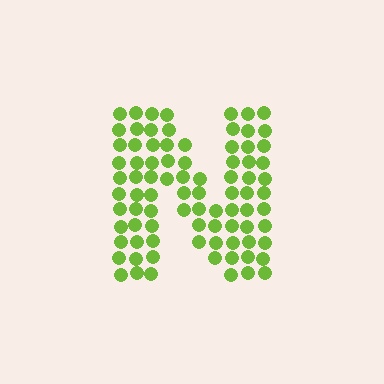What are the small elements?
The small elements are circles.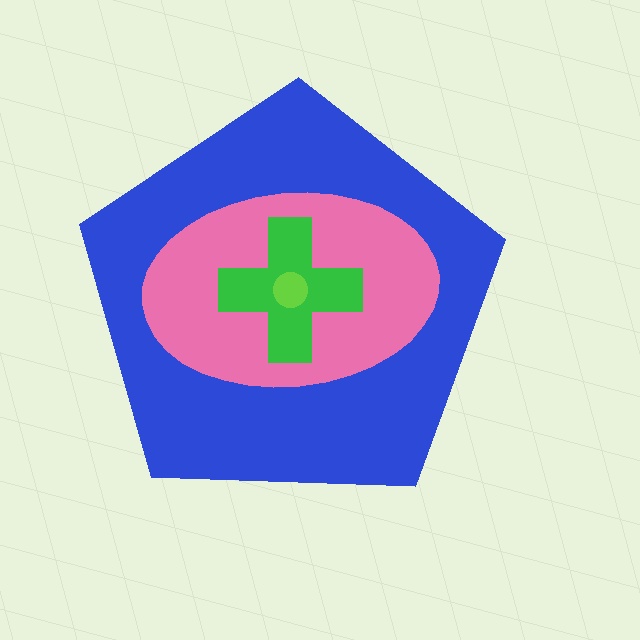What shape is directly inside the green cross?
The lime circle.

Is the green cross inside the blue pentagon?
Yes.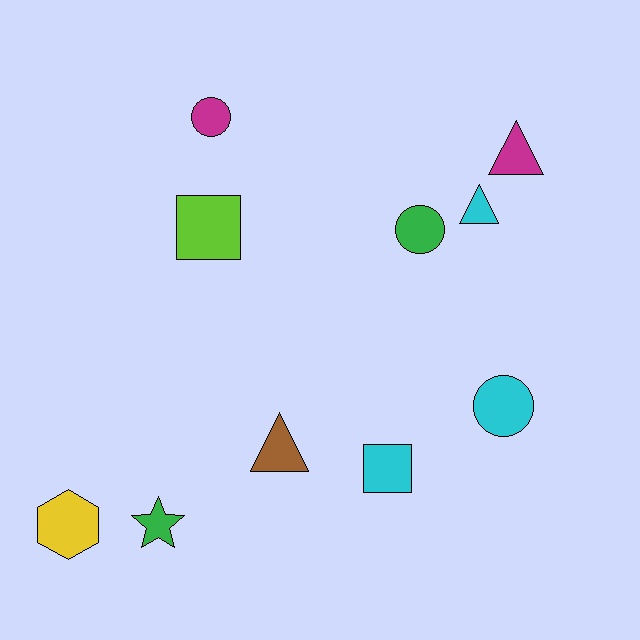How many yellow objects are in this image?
There is 1 yellow object.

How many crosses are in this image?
There are no crosses.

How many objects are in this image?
There are 10 objects.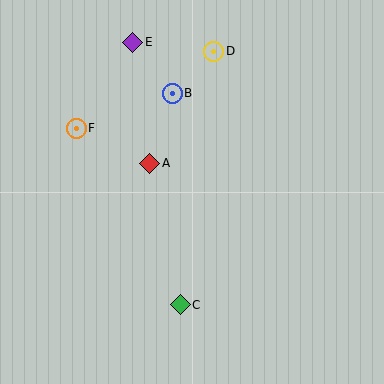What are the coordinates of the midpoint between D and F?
The midpoint between D and F is at (145, 90).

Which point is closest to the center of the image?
Point A at (150, 163) is closest to the center.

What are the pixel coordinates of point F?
Point F is at (76, 128).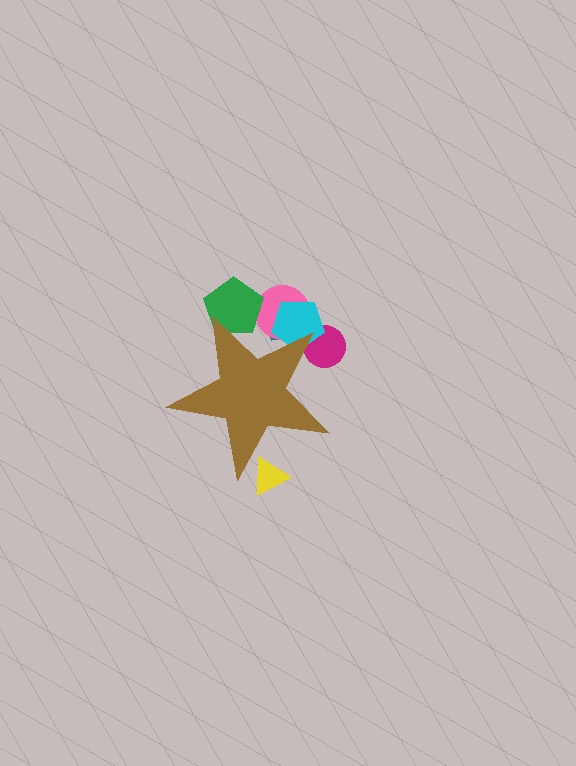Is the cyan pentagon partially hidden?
Yes, the cyan pentagon is partially hidden behind the brown star.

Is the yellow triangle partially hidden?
Yes, the yellow triangle is partially hidden behind the brown star.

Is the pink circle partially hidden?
Yes, the pink circle is partially hidden behind the brown star.